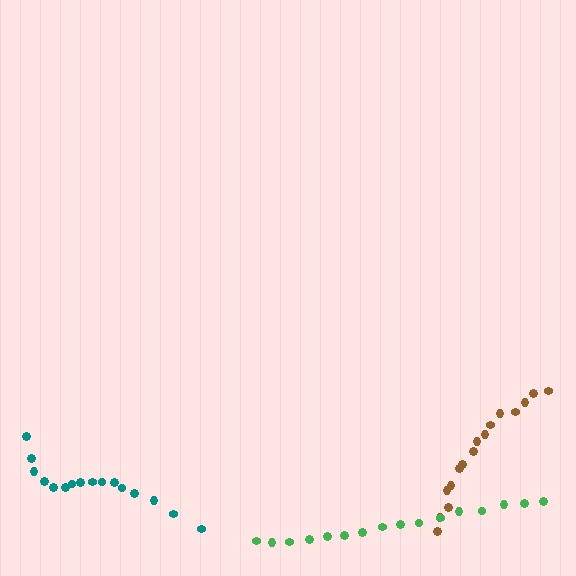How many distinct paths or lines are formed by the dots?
There are 3 distinct paths.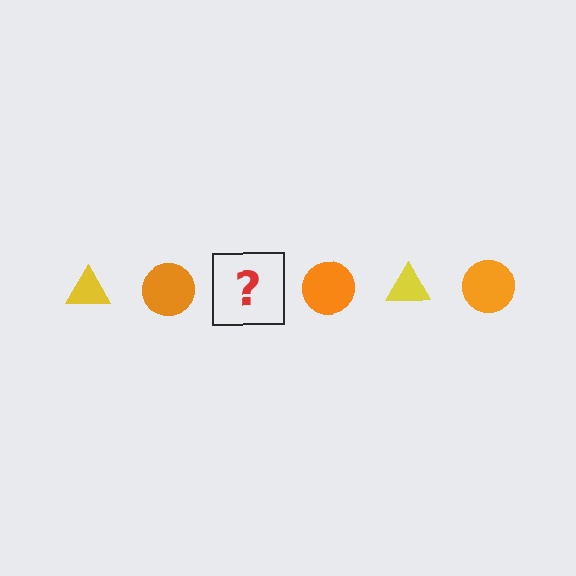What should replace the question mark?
The question mark should be replaced with a yellow triangle.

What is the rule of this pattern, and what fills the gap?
The rule is that the pattern alternates between yellow triangle and orange circle. The gap should be filled with a yellow triangle.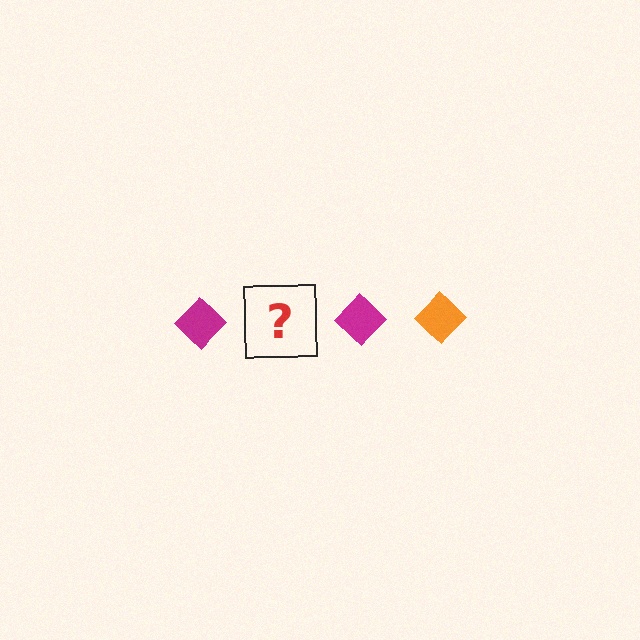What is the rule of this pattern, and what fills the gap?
The rule is that the pattern cycles through magenta, orange diamonds. The gap should be filled with an orange diamond.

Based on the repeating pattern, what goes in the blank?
The blank should be an orange diamond.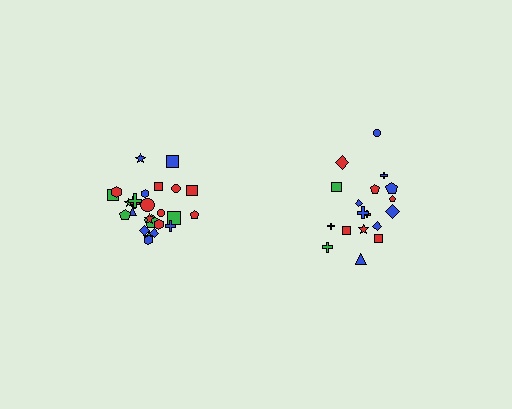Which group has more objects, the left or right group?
The left group.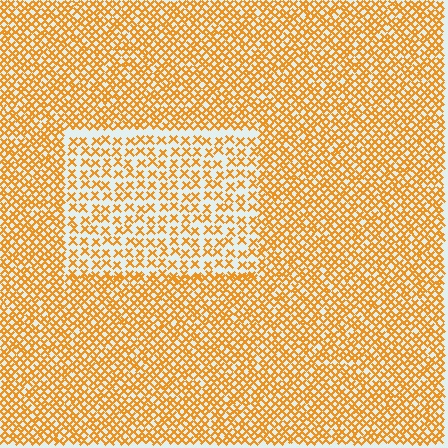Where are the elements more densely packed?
The elements are more densely packed outside the rectangle boundary.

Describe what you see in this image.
The image contains small orange elements arranged at two different densities. A rectangle-shaped region is visible where the elements are less densely packed than the surrounding area.